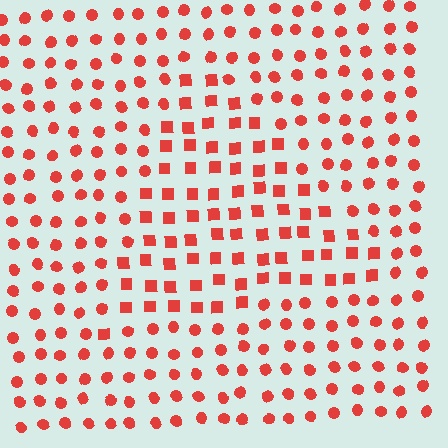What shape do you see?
I see a triangle.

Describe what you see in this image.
The image is filled with small red elements arranged in a uniform grid. A triangle-shaped region contains squares, while the surrounding area contains circles. The boundary is defined purely by the change in element shape.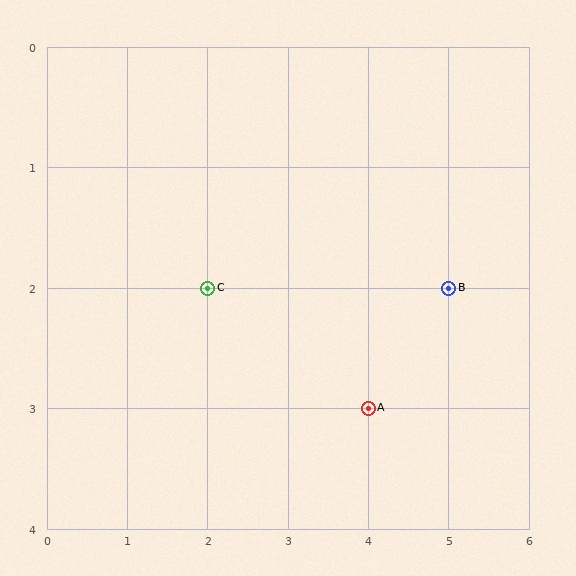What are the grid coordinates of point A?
Point A is at grid coordinates (4, 3).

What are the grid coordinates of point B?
Point B is at grid coordinates (5, 2).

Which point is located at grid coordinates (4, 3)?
Point A is at (4, 3).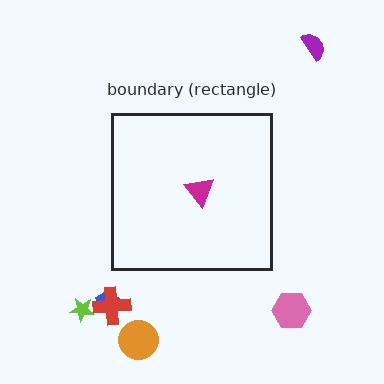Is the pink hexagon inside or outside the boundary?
Outside.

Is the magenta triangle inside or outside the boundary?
Inside.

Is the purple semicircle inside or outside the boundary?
Outside.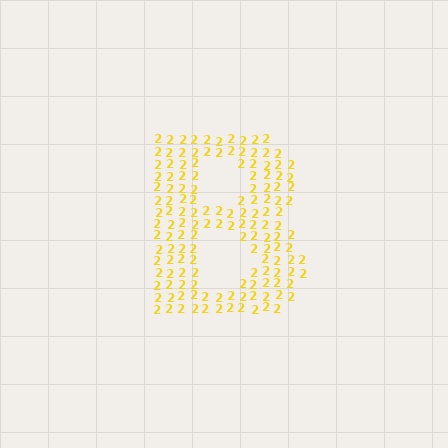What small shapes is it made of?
It is made of small digit 2's.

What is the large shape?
The large shape is the letter B.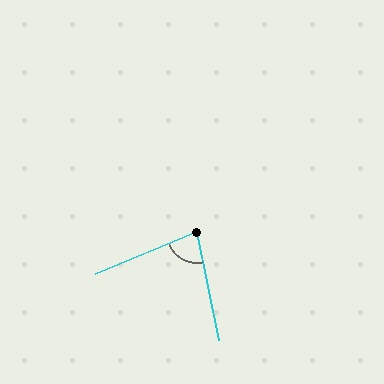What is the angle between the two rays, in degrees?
Approximately 79 degrees.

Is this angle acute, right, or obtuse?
It is acute.